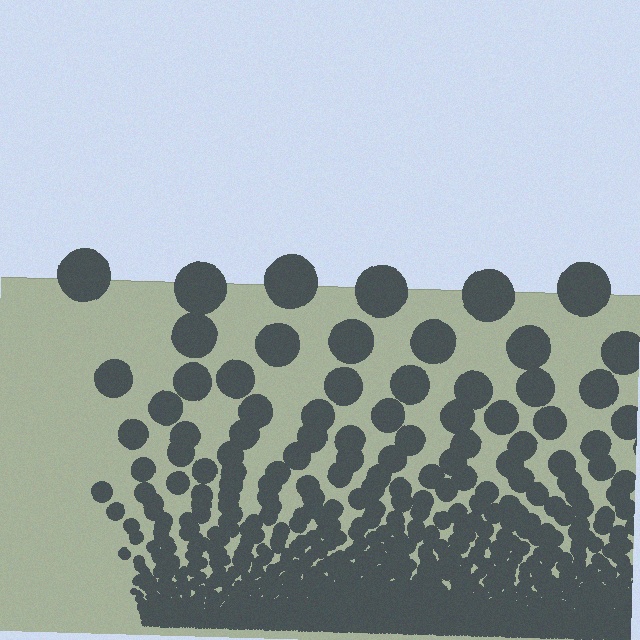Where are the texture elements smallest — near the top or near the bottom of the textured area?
Near the bottom.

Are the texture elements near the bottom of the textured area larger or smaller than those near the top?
Smaller. The gradient is inverted — elements near the bottom are smaller and denser.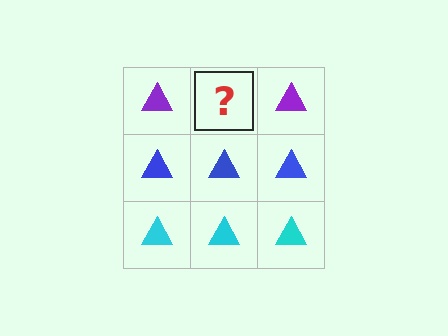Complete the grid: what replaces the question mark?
The question mark should be replaced with a purple triangle.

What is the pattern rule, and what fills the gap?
The rule is that each row has a consistent color. The gap should be filled with a purple triangle.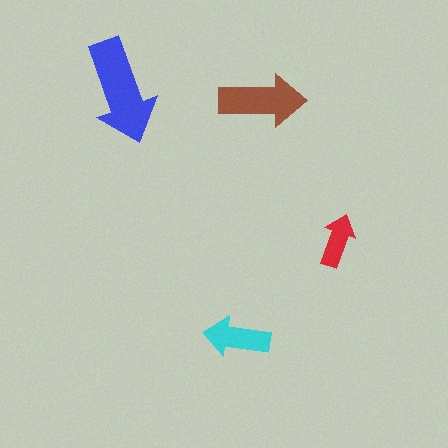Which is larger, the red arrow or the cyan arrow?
The cyan one.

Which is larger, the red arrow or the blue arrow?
The blue one.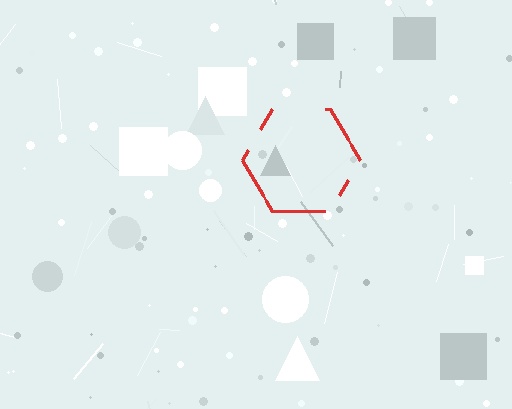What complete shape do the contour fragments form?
The contour fragments form a hexagon.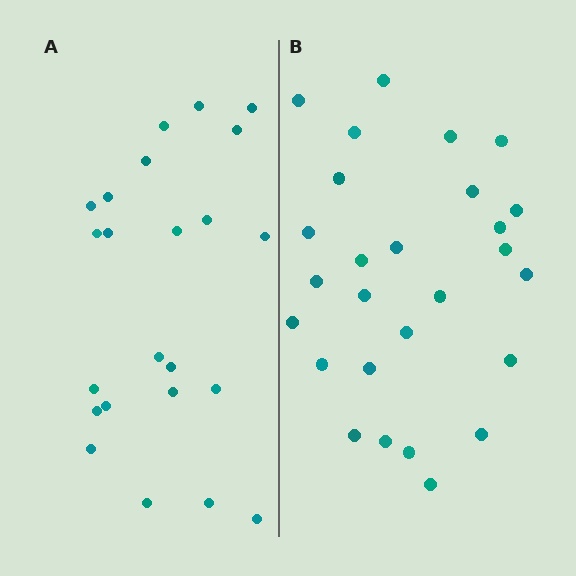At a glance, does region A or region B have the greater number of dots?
Region B (the right region) has more dots.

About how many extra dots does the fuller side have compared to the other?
Region B has about 4 more dots than region A.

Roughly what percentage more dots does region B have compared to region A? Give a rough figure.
About 15% more.